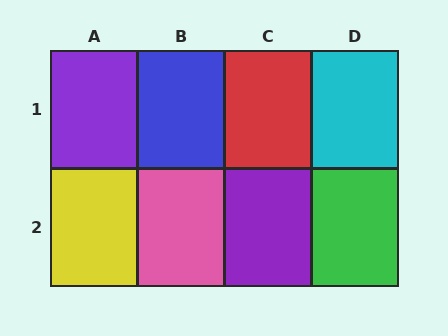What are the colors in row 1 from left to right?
Purple, blue, red, cyan.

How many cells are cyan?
1 cell is cyan.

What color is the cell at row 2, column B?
Pink.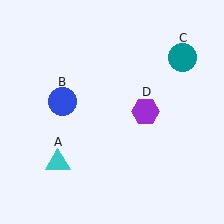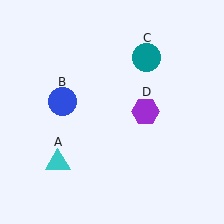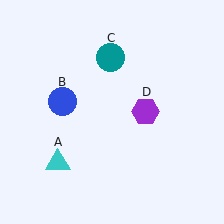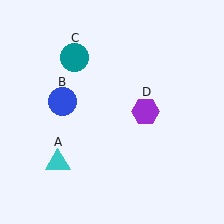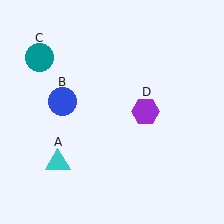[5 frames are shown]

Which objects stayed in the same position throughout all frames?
Cyan triangle (object A) and blue circle (object B) and purple hexagon (object D) remained stationary.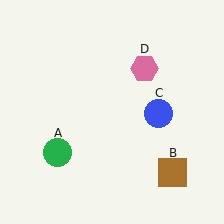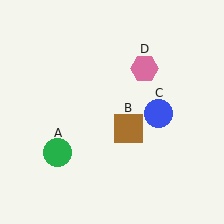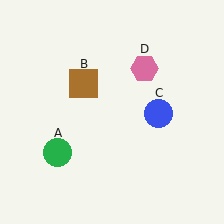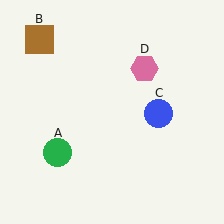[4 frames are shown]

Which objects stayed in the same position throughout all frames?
Green circle (object A) and blue circle (object C) and pink hexagon (object D) remained stationary.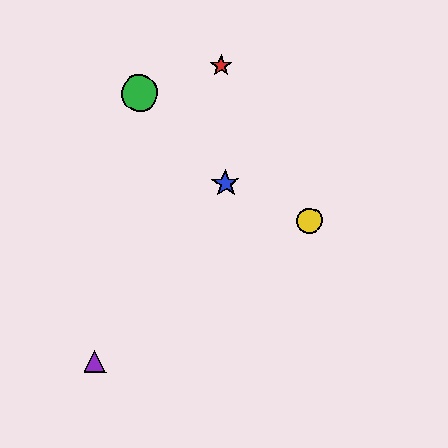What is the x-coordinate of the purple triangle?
The purple triangle is at x≈94.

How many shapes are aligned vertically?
2 shapes (the red star, the blue star) are aligned vertically.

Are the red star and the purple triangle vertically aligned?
No, the red star is at x≈221 and the purple triangle is at x≈94.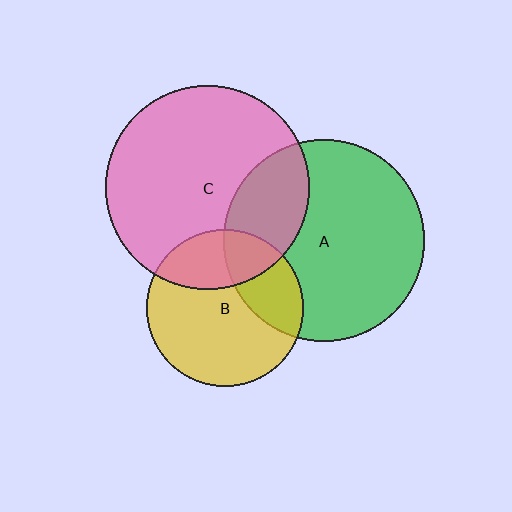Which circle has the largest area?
Circle C (pink).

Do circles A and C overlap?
Yes.